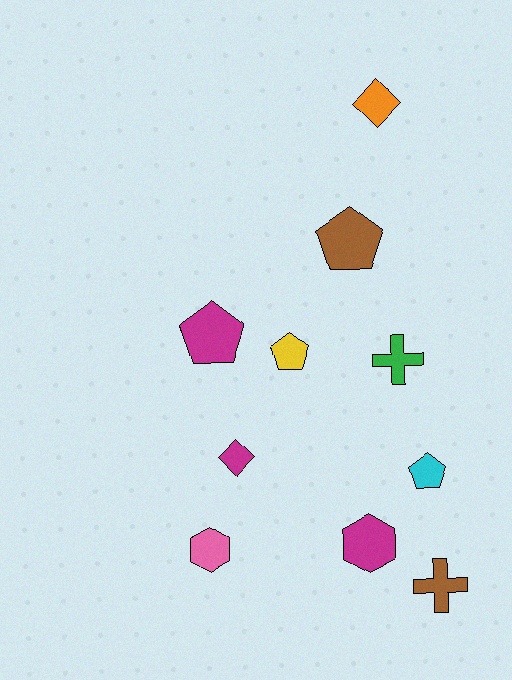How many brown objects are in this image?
There are 2 brown objects.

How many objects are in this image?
There are 10 objects.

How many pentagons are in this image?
There are 4 pentagons.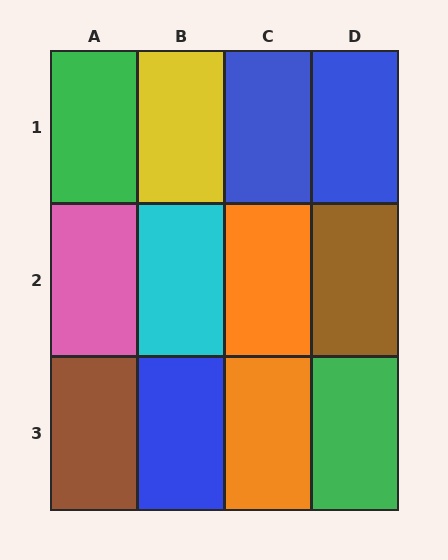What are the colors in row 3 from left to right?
Brown, blue, orange, green.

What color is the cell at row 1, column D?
Blue.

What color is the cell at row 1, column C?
Blue.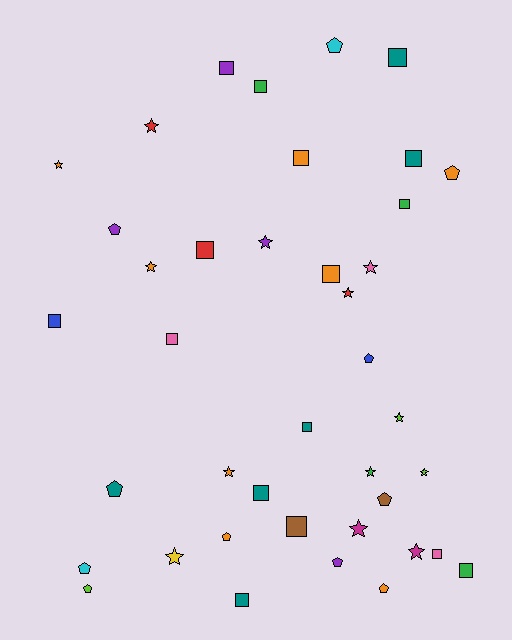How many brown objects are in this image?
There are 2 brown objects.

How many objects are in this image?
There are 40 objects.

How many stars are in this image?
There are 13 stars.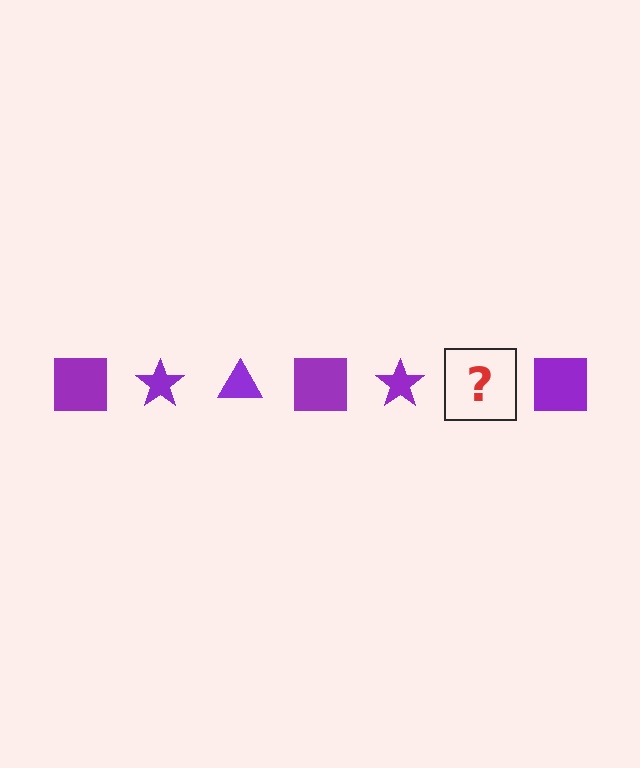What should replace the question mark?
The question mark should be replaced with a purple triangle.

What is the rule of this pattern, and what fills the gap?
The rule is that the pattern cycles through square, star, triangle shapes in purple. The gap should be filled with a purple triangle.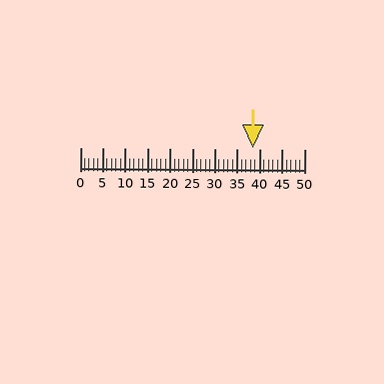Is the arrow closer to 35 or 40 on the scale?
The arrow is closer to 40.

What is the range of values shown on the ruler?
The ruler shows values from 0 to 50.